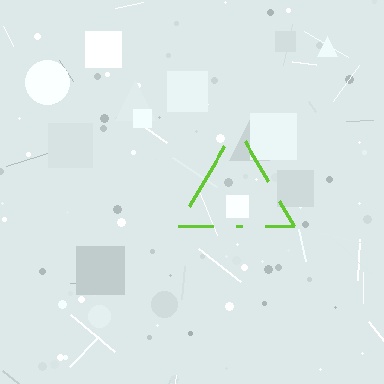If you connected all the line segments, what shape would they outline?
They would outline a triangle.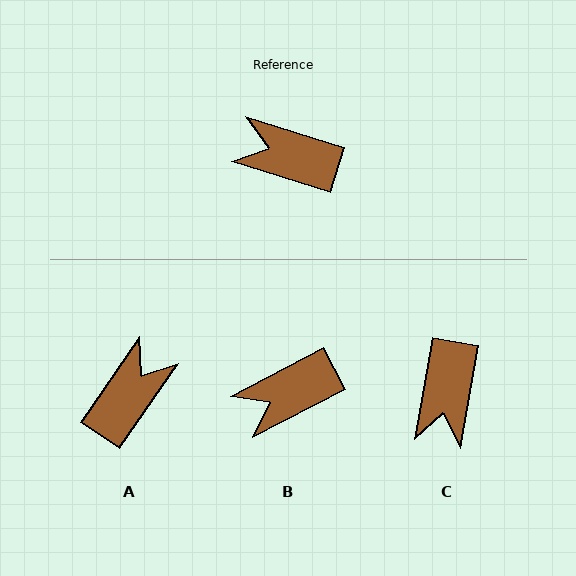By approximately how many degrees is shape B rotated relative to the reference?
Approximately 45 degrees counter-clockwise.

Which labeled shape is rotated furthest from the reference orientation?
A, about 107 degrees away.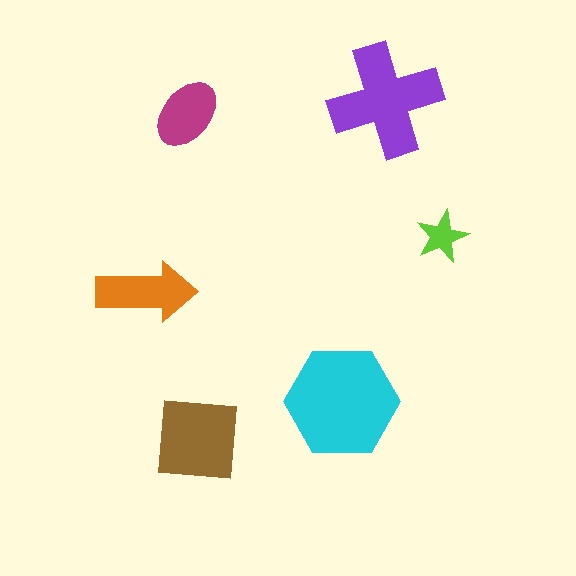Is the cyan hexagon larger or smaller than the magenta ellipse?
Larger.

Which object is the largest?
The cyan hexagon.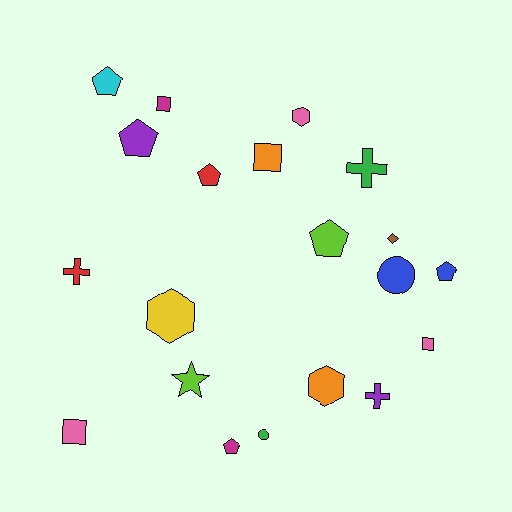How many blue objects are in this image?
There are 2 blue objects.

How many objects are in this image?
There are 20 objects.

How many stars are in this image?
There is 1 star.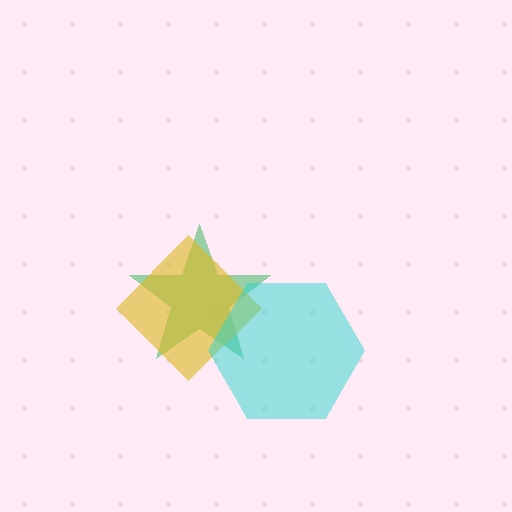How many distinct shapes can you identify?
There are 3 distinct shapes: a green star, a yellow diamond, a cyan hexagon.